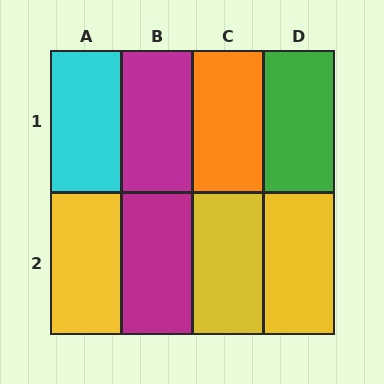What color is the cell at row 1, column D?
Green.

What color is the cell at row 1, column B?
Magenta.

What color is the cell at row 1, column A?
Cyan.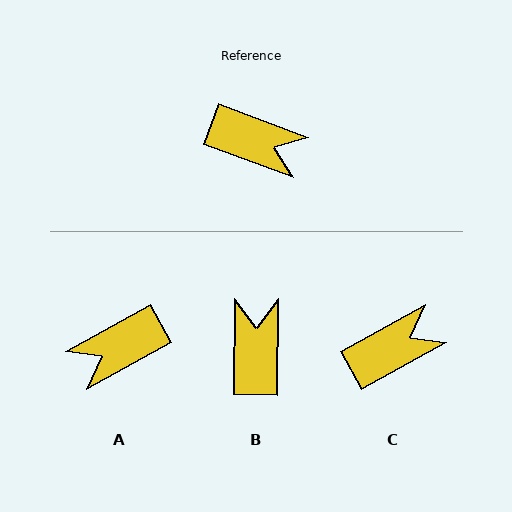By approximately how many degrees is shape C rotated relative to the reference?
Approximately 49 degrees counter-clockwise.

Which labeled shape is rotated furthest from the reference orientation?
A, about 131 degrees away.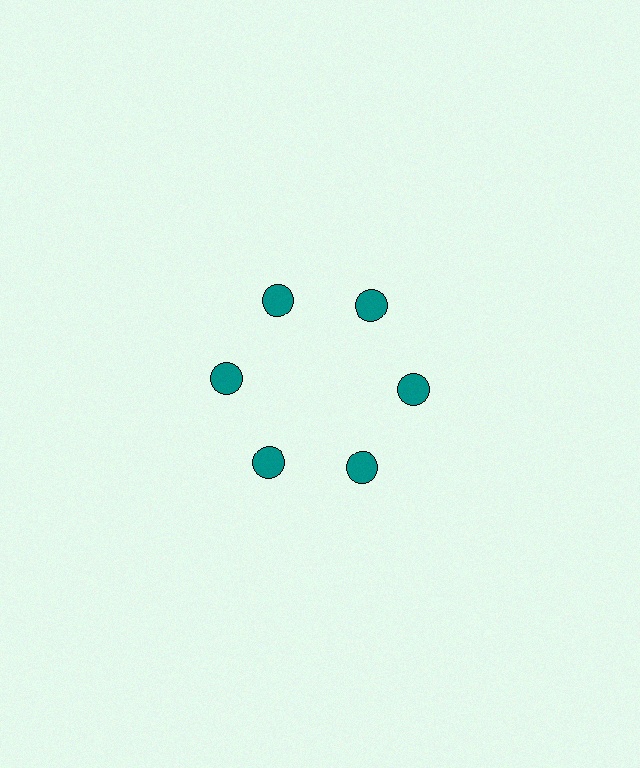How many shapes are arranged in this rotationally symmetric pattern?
There are 6 shapes, arranged in 6 groups of 1.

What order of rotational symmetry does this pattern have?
This pattern has 6-fold rotational symmetry.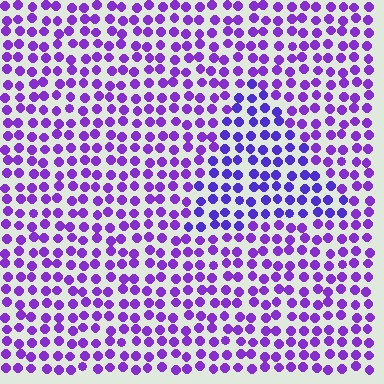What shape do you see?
I see a triangle.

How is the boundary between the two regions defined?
The boundary is defined purely by a slight shift in hue (about 22 degrees). Spacing, size, and orientation are identical on both sides.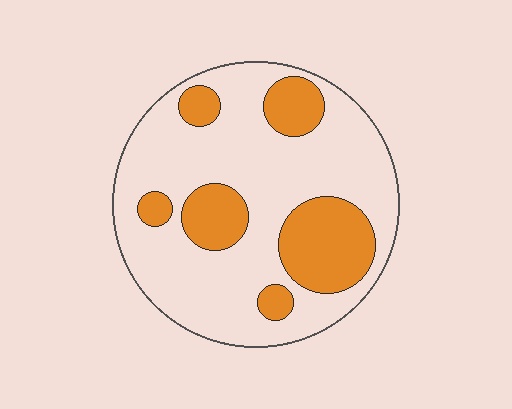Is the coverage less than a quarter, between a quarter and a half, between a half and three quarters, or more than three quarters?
Between a quarter and a half.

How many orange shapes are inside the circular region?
6.